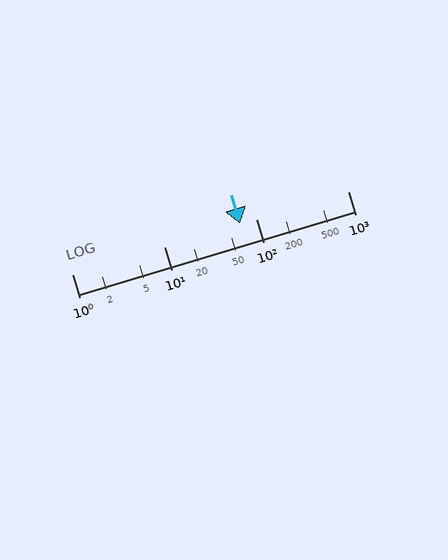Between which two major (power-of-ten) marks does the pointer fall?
The pointer is between 10 and 100.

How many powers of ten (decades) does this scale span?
The scale spans 3 decades, from 1 to 1000.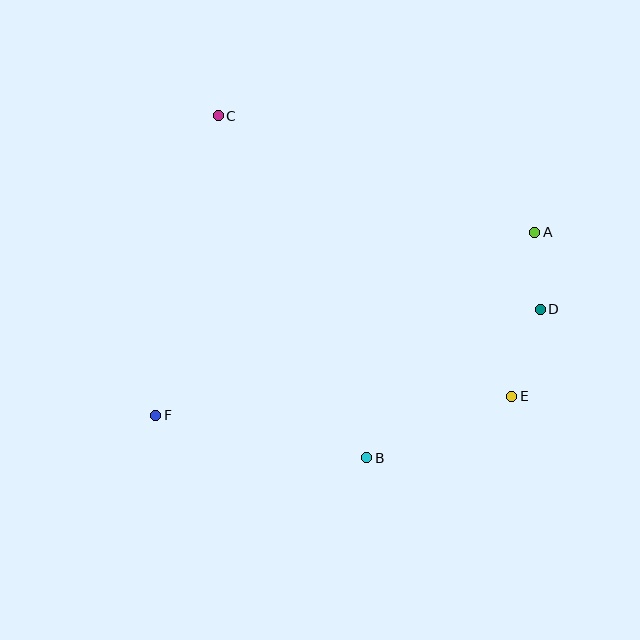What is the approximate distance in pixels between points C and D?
The distance between C and D is approximately 375 pixels.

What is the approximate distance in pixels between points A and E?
The distance between A and E is approximately 166 pixels.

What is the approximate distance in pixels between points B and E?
The distance between B and E is approximately 157 pixels.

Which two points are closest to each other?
Points A and D are closest to each other.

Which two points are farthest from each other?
Points A and F are farthest from each other.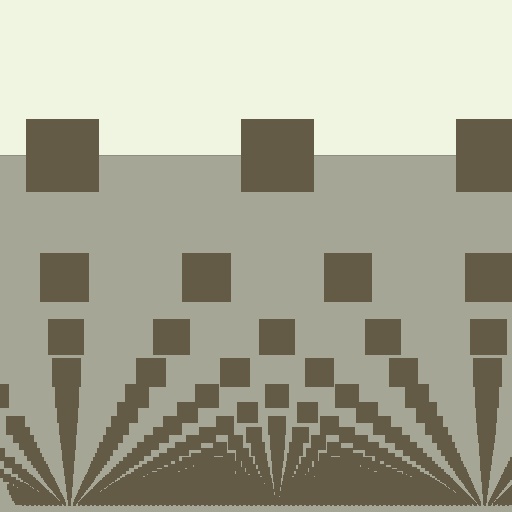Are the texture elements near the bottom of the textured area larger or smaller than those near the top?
Smaller. The gradient is inverted — elements near the bottom are smaller and denser.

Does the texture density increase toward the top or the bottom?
Density increases toward the bottom.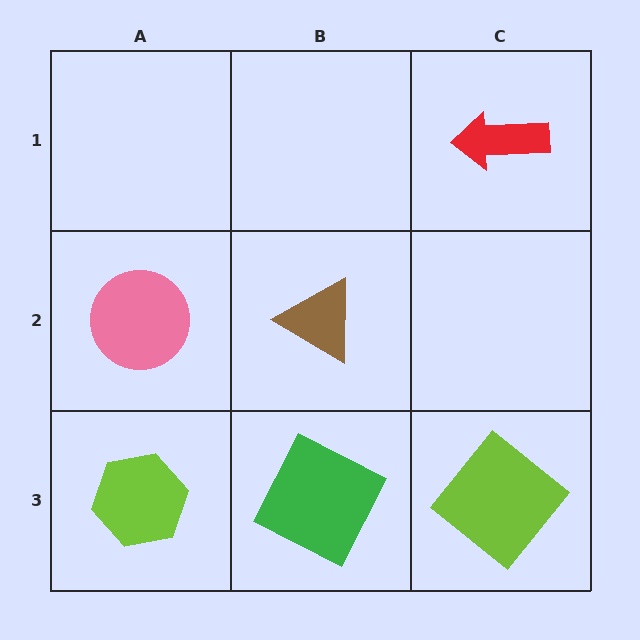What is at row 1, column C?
A red arrow.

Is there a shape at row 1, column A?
No, that cell is empty.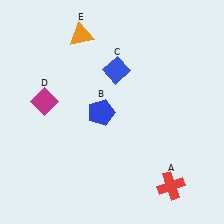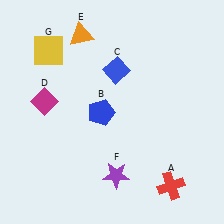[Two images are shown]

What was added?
A purple star (F), a yellow square (G) were added in Image 2.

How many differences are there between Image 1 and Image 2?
There are 2 differences between the two images.